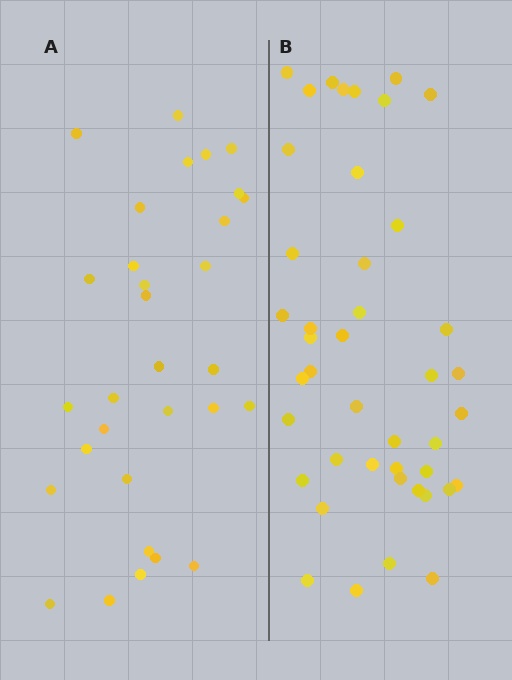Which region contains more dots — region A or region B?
Region B (the right region) has more dots.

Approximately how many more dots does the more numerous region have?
Region B has roughly 12 or so more dots than region A.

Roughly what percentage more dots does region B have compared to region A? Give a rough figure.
About 40% more.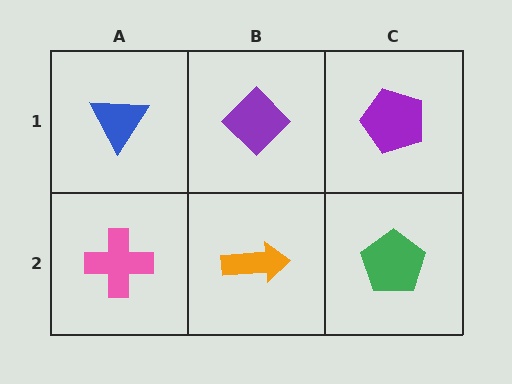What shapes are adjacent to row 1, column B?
An orange arrow (row 2, column B), a blue triangle (row 1, column A), a purple pentagon (row 1, column C).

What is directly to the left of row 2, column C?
An orange arrow.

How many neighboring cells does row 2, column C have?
2.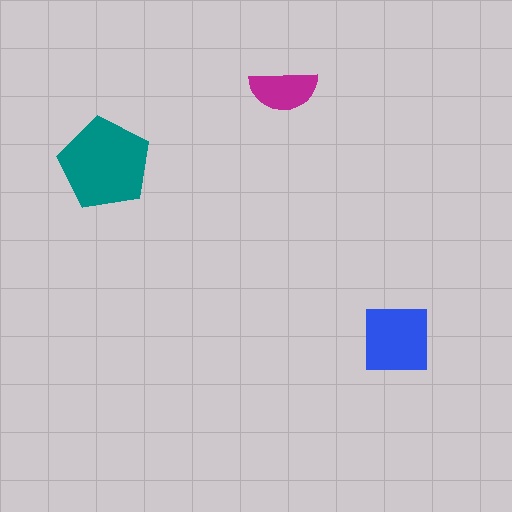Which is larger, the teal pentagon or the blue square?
The teal pentagon.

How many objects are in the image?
There are 3 objects in the image.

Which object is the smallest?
The magenta semicircle.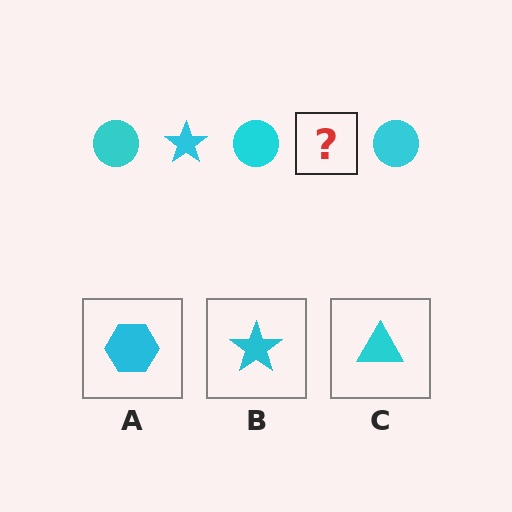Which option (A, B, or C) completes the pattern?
B.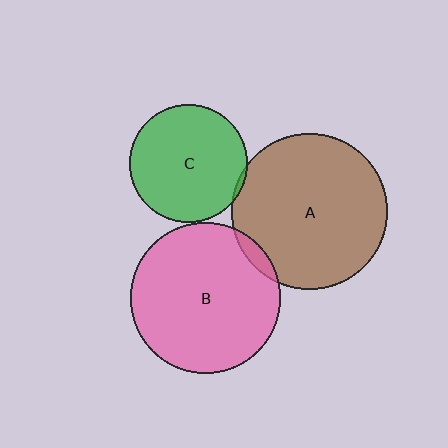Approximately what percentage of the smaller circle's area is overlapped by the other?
Approximately 5%.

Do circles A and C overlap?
Yes.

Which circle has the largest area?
Circle A (brown).